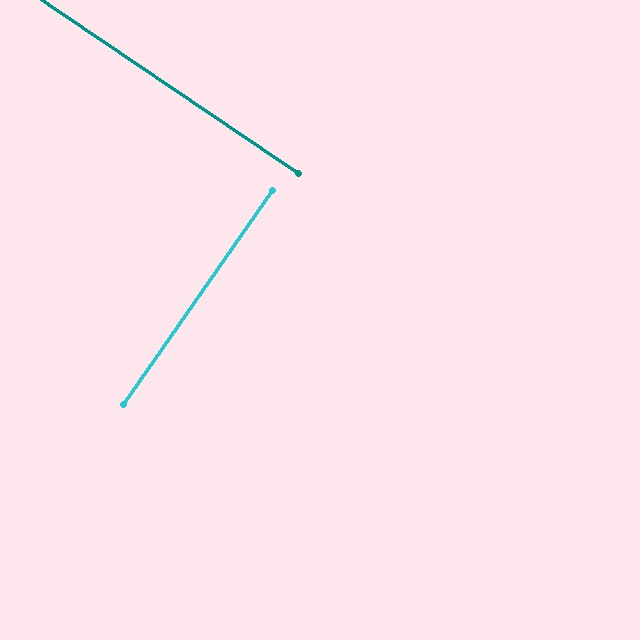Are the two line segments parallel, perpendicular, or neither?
Perpendicular — they meet at approximately 89°.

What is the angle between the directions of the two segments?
Approximately 89 degrees.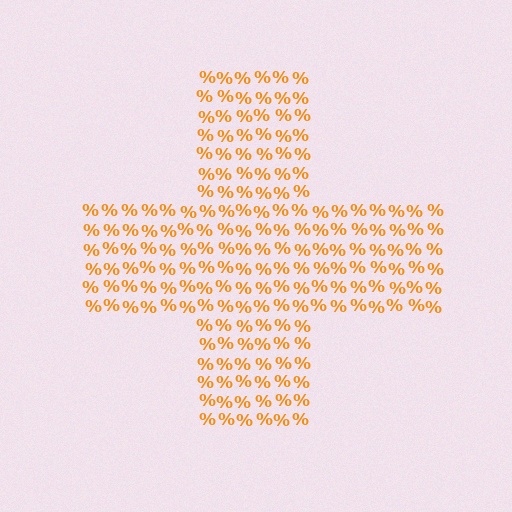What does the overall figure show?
The overall figure shows a cross.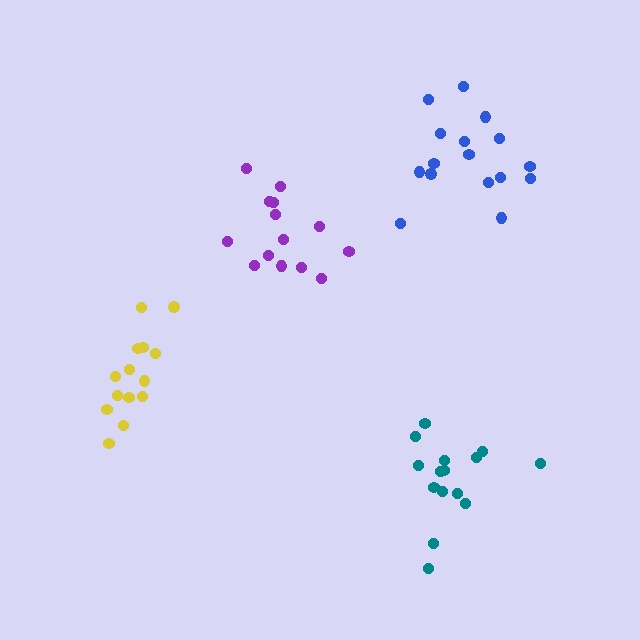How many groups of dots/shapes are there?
There are 4 groups.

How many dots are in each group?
Group 1: 16 dots, Group 2: 14 dots, Group 3: 15 dots, Group 4: 14 dots (59 total).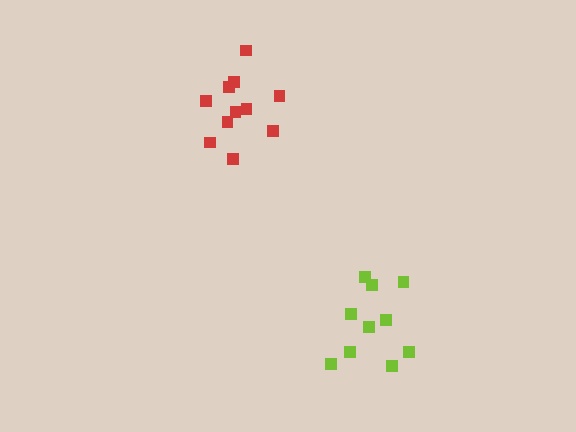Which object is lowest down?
The lime cluster is bottommost.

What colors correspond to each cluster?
The clusters are colored: red, lime.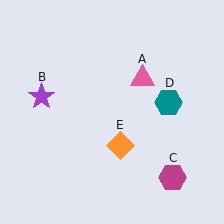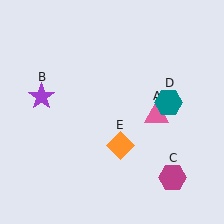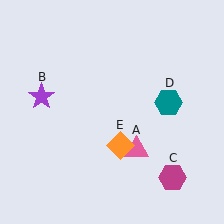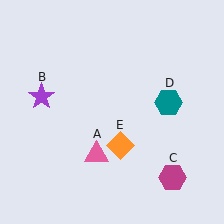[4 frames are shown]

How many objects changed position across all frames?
1 object changed position: pink triangle (object A).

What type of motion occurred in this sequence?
The pink triangle (object A) rotated clockwise around the center of the scene.